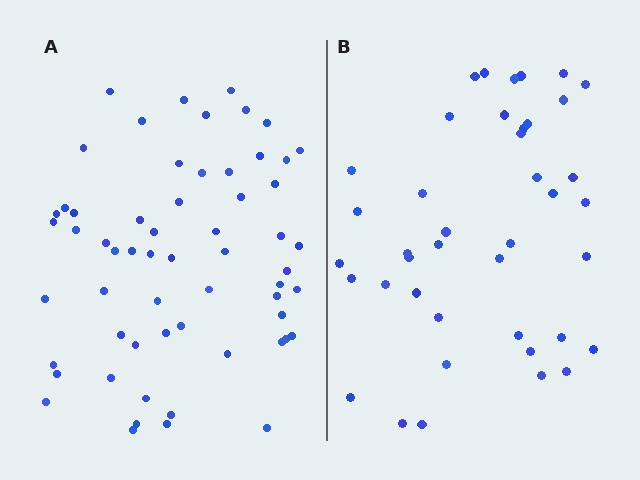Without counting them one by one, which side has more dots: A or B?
Region A (the left region) has more dots.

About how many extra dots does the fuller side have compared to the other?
Region A has approximately 20 more dots than region B.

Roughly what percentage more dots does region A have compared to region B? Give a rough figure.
About 45% more.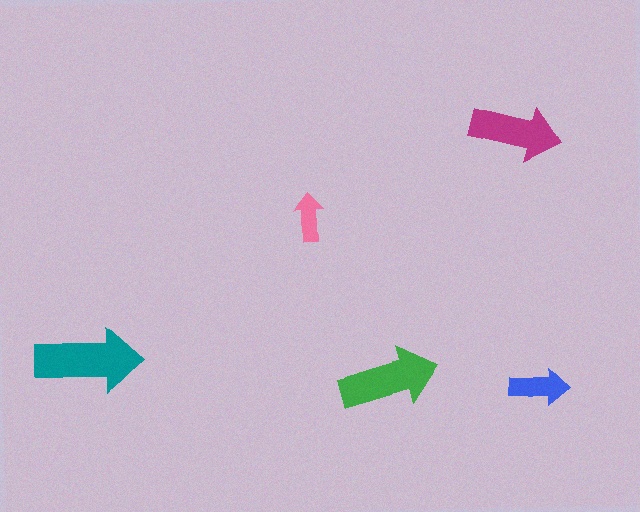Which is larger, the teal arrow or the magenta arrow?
The teal one.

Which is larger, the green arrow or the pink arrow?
The green one.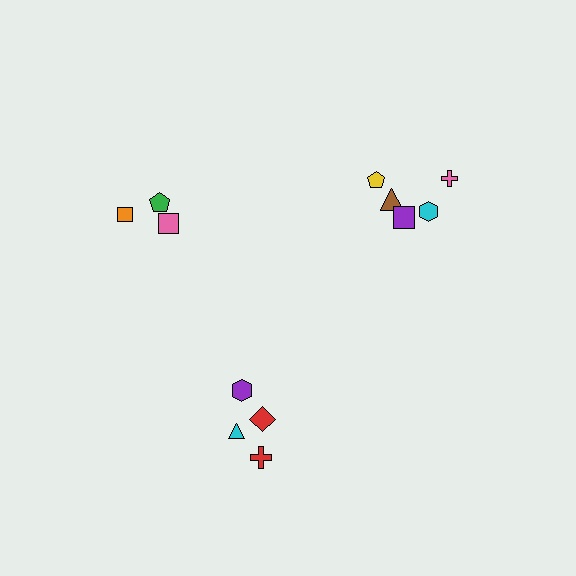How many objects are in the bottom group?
There are 4 objects.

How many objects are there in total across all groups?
There are 12 objects.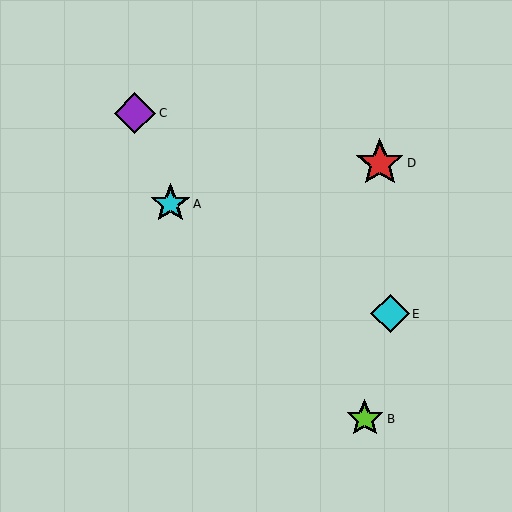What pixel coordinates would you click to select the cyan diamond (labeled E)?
Click at (390, 314) to select the cyan diamond E.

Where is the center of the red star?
The center of the red star is at (380, 163).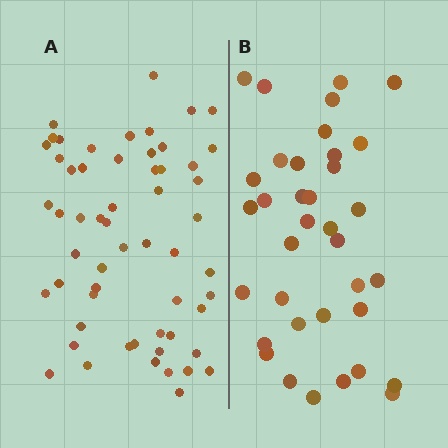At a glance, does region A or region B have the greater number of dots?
Region A (the left region) has more dots.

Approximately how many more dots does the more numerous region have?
Region A has approximately 20 more dots than region B.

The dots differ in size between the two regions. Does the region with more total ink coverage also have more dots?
No. Region B has more total ink coverage because its dots are larger, but region A actually contains more individual dots. Total area can be misleading — the number of items is what matters here.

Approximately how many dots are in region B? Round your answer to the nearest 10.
About 40 dots. (The exact count is 36, which rounds to 40.)